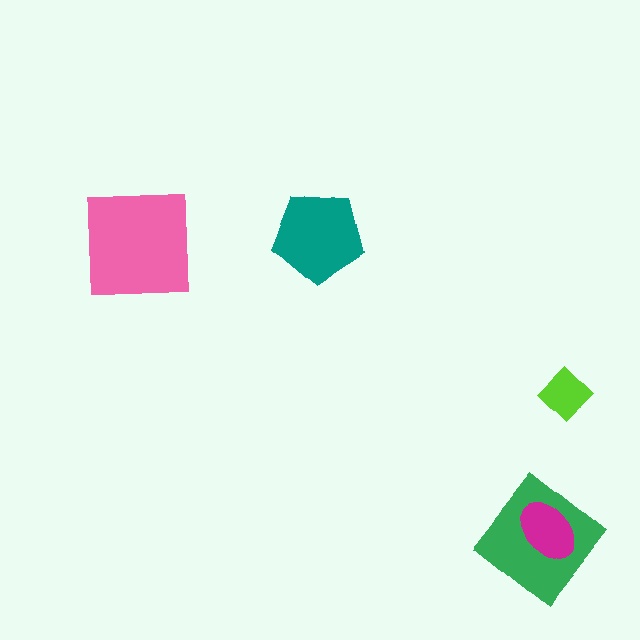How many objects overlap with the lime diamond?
0 objects overlap with the lime diamond.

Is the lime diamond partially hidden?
No, no other shape covers it.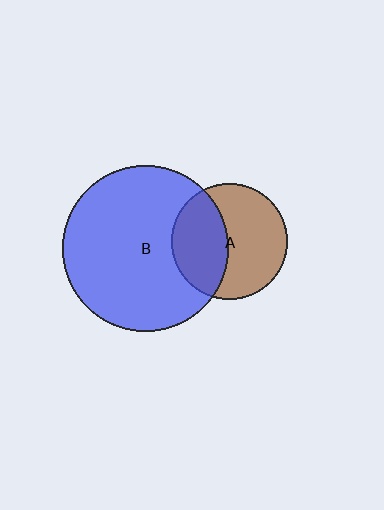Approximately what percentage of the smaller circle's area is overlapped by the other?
Approximately 40%.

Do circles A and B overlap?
Yes.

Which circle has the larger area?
Circle B (blue).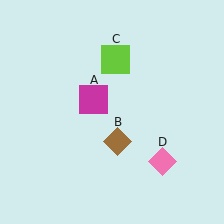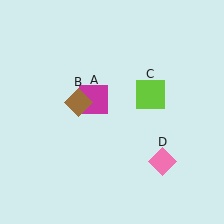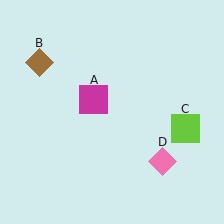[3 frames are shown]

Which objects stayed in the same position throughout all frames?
Magenta square (object A) and pink diamond (object D) remained stationary.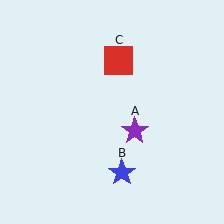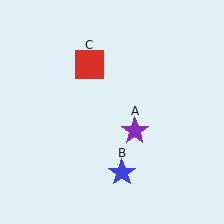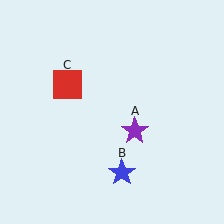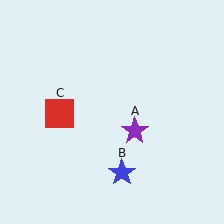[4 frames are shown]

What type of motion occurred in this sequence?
The red square (object C) rotated counterclockwise around the center of the scene.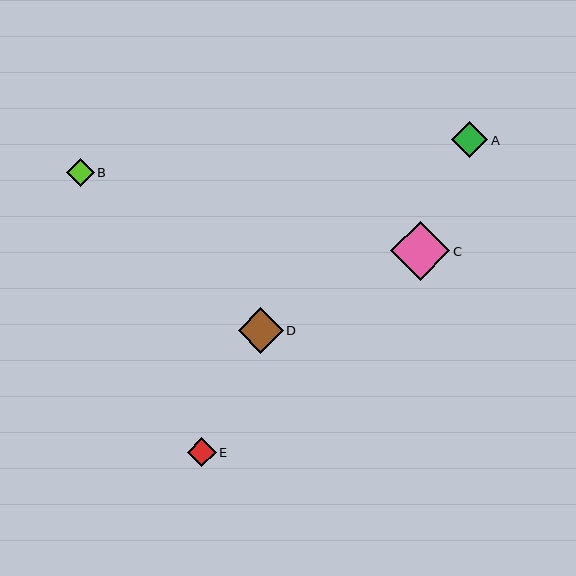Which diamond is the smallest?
Diamond B is the smallest with a size of approximately 28 pixels.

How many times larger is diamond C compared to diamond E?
Diamond C is approximately 2.1 times the size of diamond E.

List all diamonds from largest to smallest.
From largest to smallest: C, D, A, E, B.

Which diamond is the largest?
Diamond C is the largest with a size of approximately 59 pixels.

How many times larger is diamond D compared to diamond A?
Diamond D is approximately 1.2 times the size of diamond A.